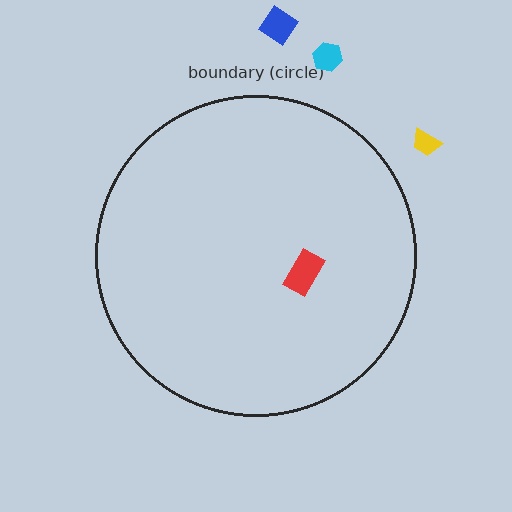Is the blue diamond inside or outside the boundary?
Outside.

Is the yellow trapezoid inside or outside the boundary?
Outside.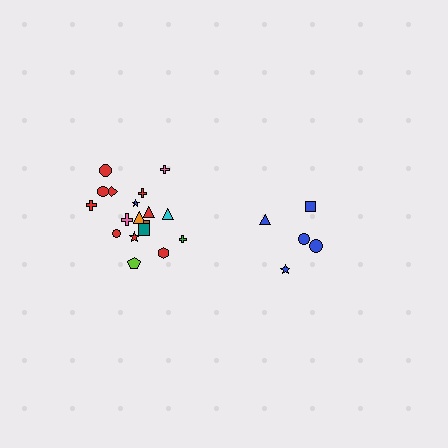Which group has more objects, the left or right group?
The left group.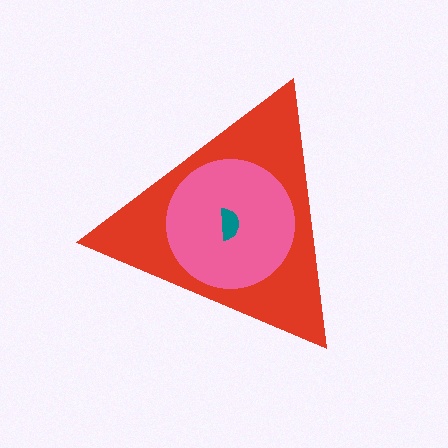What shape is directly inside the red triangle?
The pink circle.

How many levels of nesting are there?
3.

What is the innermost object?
The teal semicircle.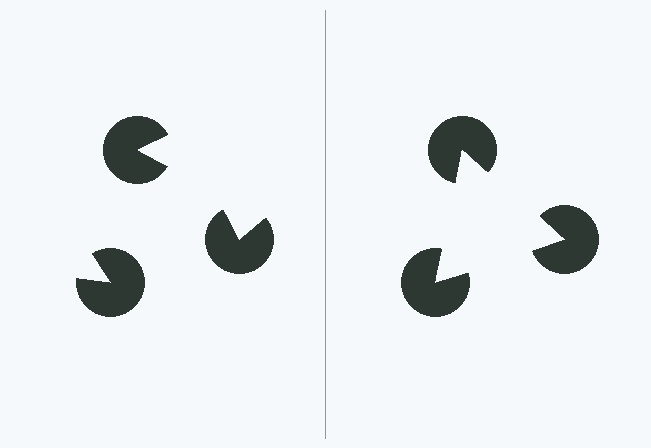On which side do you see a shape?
An illusory triangle appears on the right side. On the left side the wedge cuts are rotated, so no coherent shape forms.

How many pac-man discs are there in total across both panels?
6 — 3 on each side.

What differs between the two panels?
The pac-man discs are positioned identically on both sides; only the wedge orientations differ. On the right they align to a triangle; on the left they are misaligned.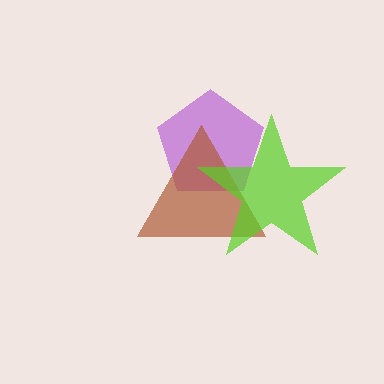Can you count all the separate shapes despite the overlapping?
Yes, there are 3 separate shapes.